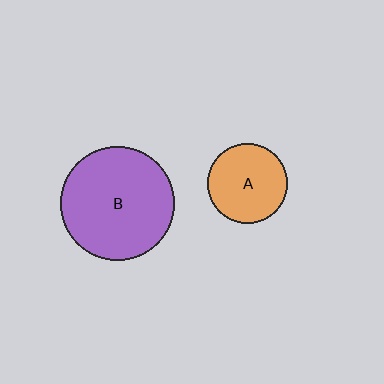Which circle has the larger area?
Circle B (purple).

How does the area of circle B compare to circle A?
Approximately 2.1 times.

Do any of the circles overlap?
No, none of the circles overlap.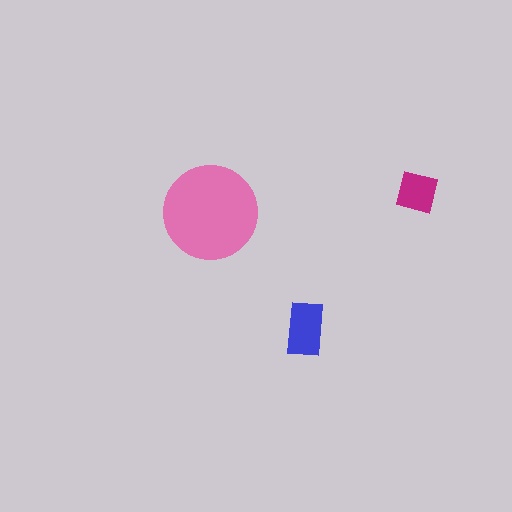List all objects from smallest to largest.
The magenta square, the blue rectangle, the pink circle.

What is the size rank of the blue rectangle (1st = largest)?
2nd.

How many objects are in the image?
There are 3 objects in the image.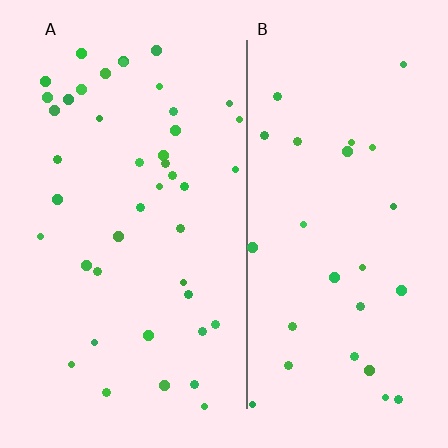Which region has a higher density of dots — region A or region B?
A (the left).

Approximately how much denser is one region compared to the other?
Approximately 1.5× — region A over region B.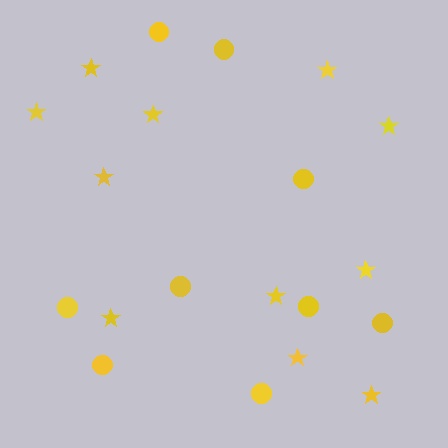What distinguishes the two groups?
There are 2 groups: one group of stars (11) and one group of circles (9).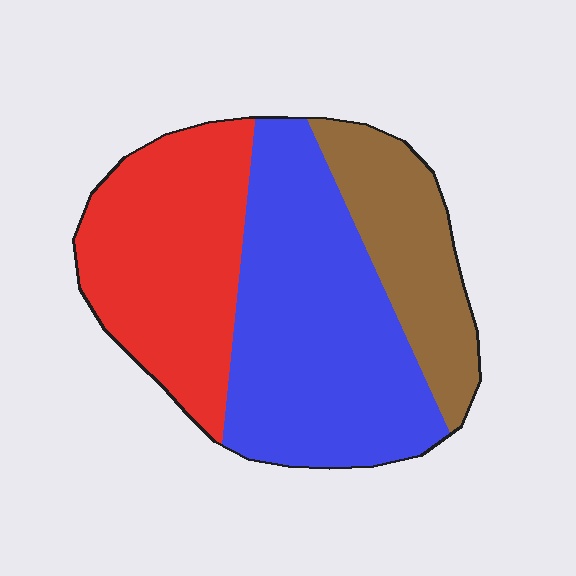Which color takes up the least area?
Brown, at roughly 20%.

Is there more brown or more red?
Red.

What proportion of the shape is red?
Red takes up between a third and a half of the shape.